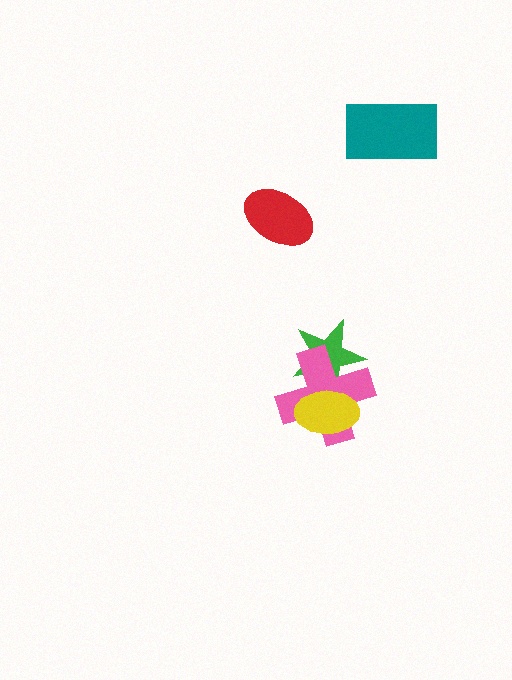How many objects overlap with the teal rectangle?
0 objects overlap with the teal rectangle.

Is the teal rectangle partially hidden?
No, no other shape covers it.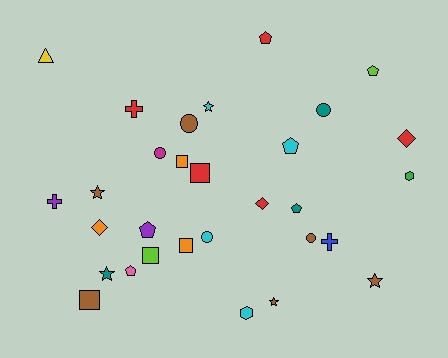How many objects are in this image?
There are 30 objects.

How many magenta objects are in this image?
There is 1 magenta object.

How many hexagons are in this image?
There are 2 hexagons.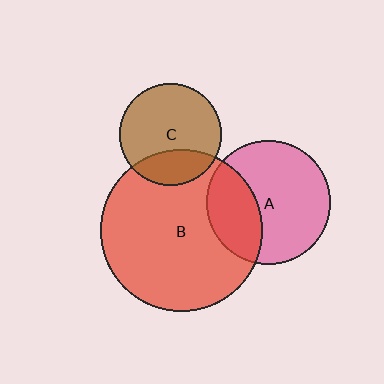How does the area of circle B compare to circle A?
Approximately 1.7 times.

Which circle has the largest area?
Circle B (red).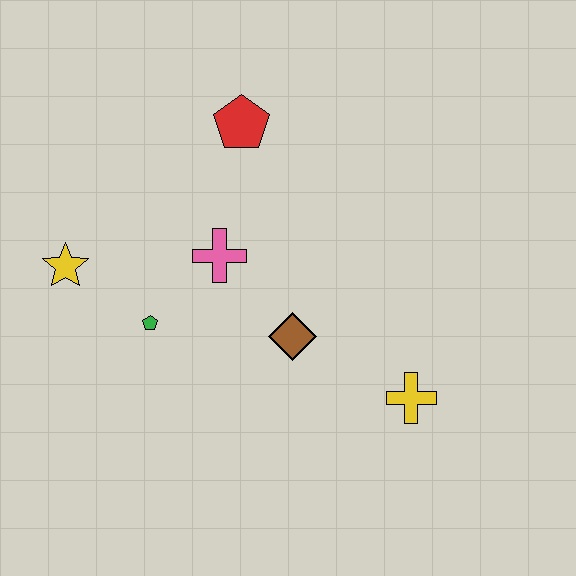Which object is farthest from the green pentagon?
The yellow cross is farthest from the green pentagon.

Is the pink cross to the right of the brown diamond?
No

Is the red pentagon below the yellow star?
No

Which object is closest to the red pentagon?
The pink cross is closest to the red pentagon.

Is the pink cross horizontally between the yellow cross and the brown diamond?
No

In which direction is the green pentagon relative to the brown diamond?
The green pentagon is to the left of the brown diamond.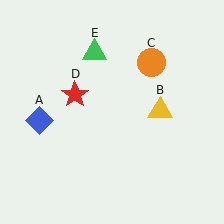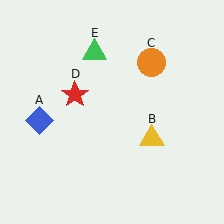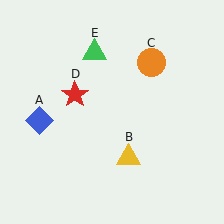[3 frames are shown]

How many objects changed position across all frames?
1 object changed position: yellow triangle (object B).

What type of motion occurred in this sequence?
The yellow triangle (object B) rotated clockwise around the center of the scene.